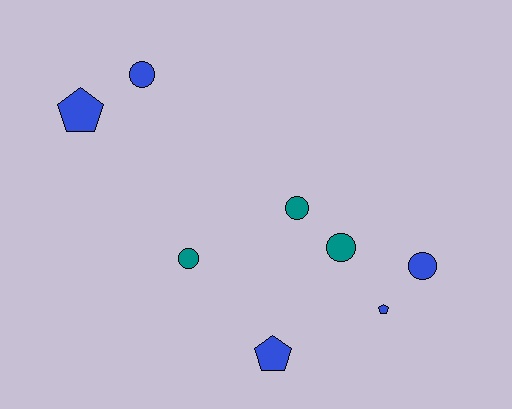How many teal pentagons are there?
There are no teal pentagons.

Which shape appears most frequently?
Circle, with 5 objects.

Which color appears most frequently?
Blue, with 5 objects.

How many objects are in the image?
There are 8 objects.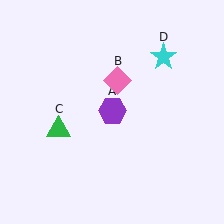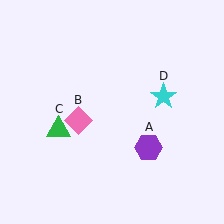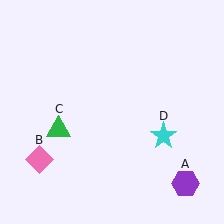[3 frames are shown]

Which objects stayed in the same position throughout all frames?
Green triangle (object C) remained stationary.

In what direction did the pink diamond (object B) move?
The pink diamond (object B) moved down and to the left.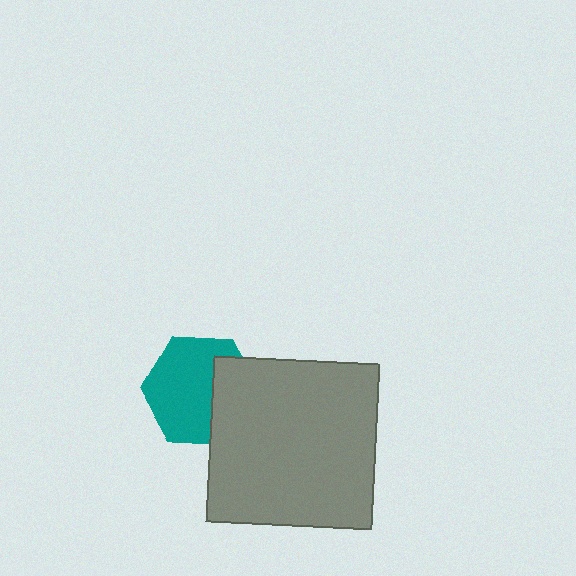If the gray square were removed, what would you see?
You would see the complete teal hexagon.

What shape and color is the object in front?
The object in front is a gray square.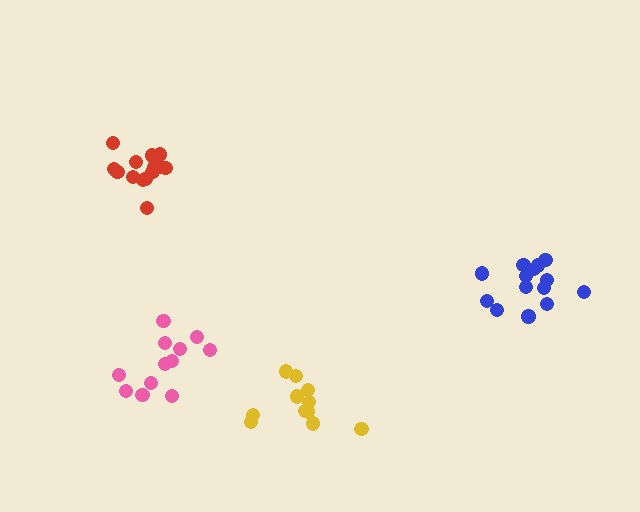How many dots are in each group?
Group 1: 11 dots, Group 2: 12 dots, Group 3: 14 dots, Group 4: 15 dots (52 total).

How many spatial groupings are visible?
There are 4 spatial groupings.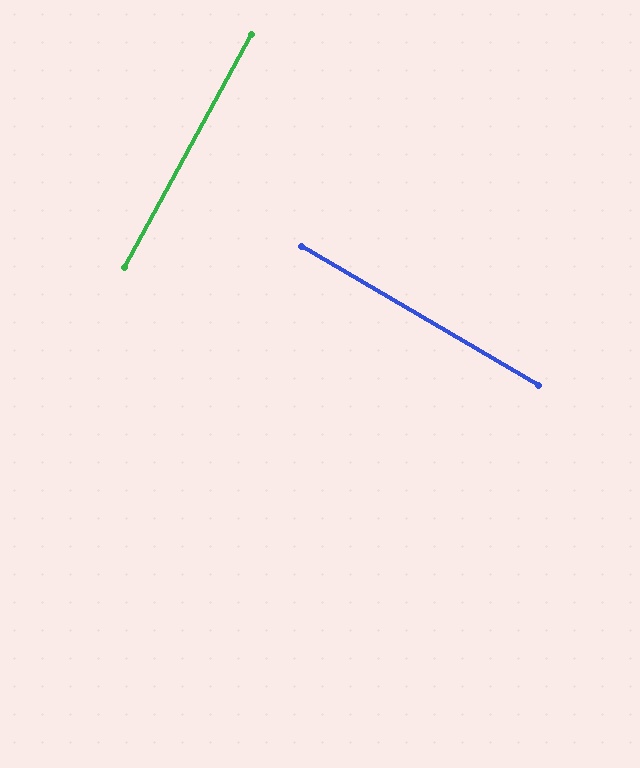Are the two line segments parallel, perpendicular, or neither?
Perpendicular — they meet at approximately 88°.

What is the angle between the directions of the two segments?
Approximately 88 degrees.